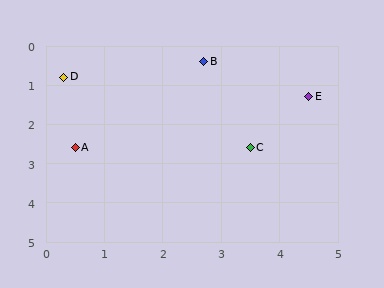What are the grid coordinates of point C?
Point C is at approximately (3.5, 2.6).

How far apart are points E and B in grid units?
Points E and B are about 2.0 grid units apart.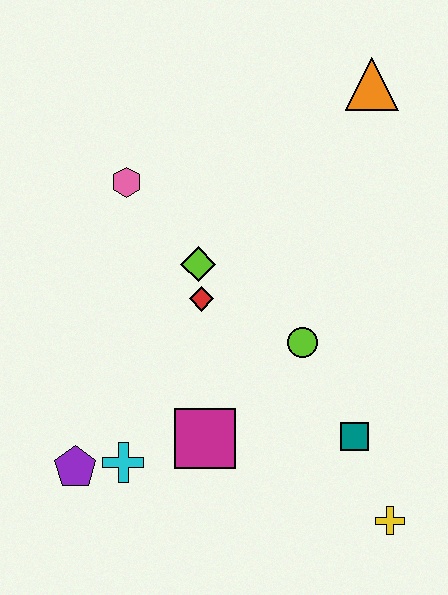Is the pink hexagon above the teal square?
Yes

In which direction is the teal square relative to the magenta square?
The teal square is to the right of the magenta square.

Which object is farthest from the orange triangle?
The purple pentagon is farthest from the orange triangle.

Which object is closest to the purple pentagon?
The cyan cross is closest to the purple pentagon.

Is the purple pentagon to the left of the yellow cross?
Yes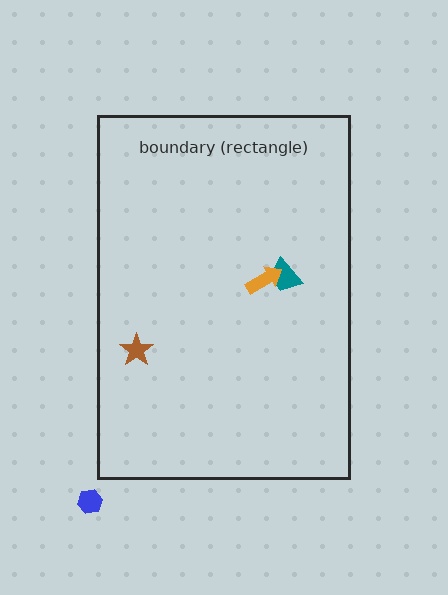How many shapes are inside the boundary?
3 inside, 1 outside.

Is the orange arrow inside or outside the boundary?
Inside.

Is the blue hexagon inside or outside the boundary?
Outside.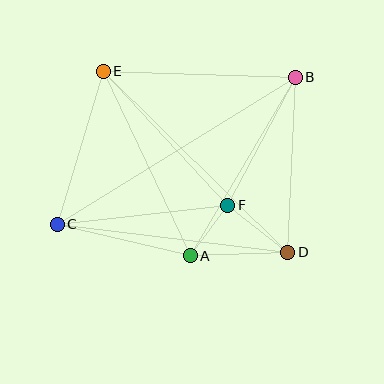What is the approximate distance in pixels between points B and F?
The distance between B and F is approximately 145 pixels.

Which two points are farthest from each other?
Points B and C are farthest from each other.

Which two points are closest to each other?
Points A and F are closest to each other.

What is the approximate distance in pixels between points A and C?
The distance between A and C is approximately 137 pixels.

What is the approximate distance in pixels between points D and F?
The distance between D and F is approximately 76 pixels.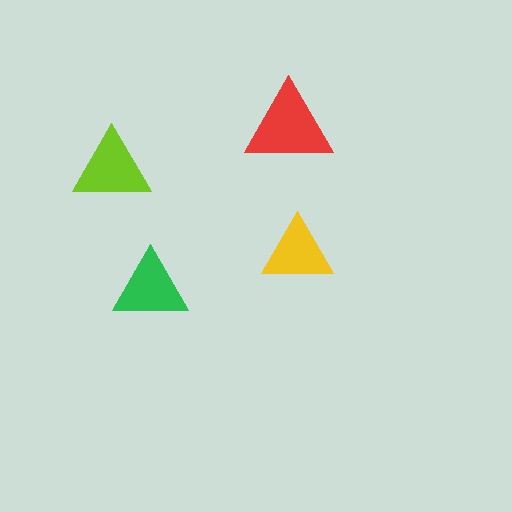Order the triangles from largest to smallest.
the red one, the lime one, the green one, the yellow one.